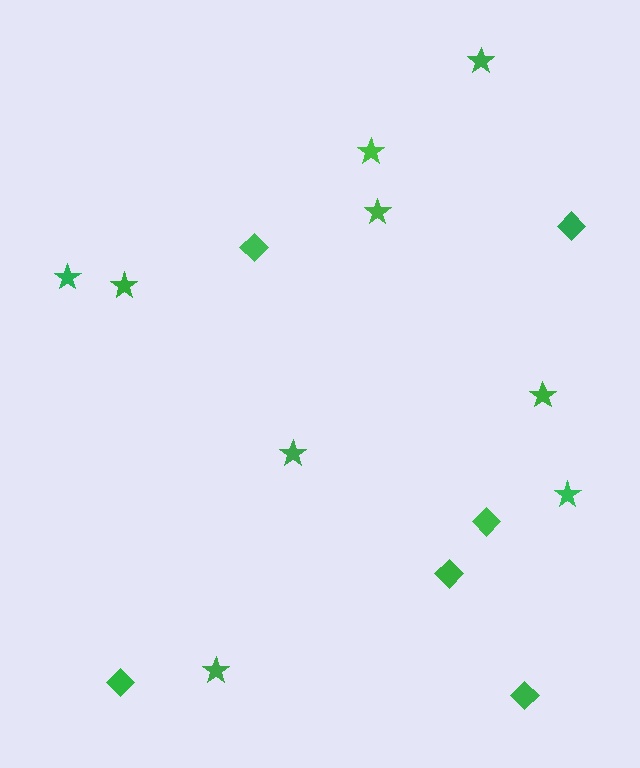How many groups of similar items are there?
There are 2 groups: one group of diamonds (6) and one group of stars (9).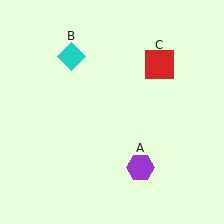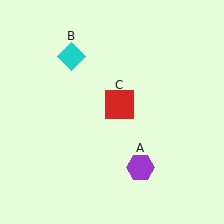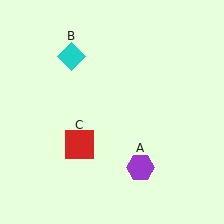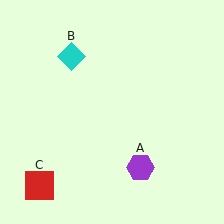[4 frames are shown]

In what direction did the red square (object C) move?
The red square (object C) moved down and to the left.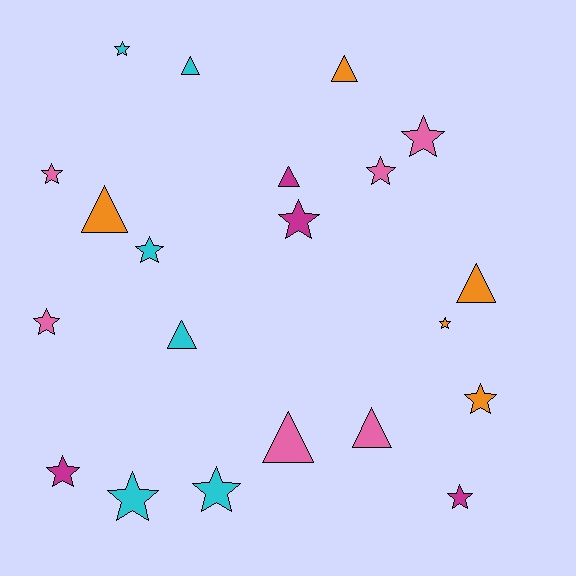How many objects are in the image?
There are 21 objects.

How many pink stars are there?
There are 4 pink stars.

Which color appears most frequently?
Pink, with 6 objects.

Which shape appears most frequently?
Star, with 13 objects.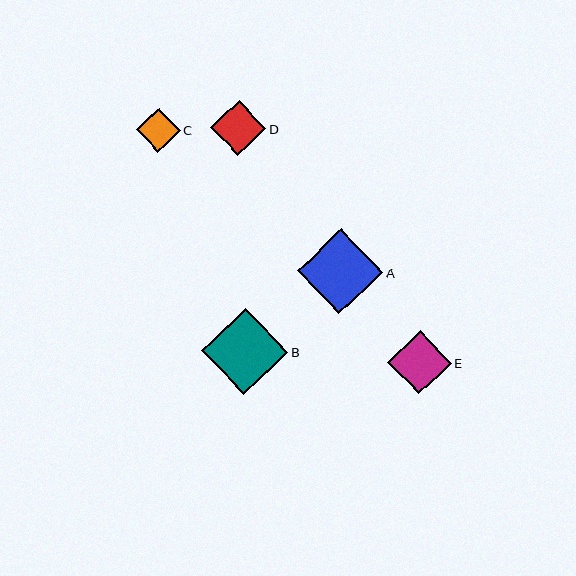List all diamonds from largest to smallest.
From largest to smallest: B, A, E, D, C.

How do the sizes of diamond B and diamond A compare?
Diamond B and diamond A are approximately the same size.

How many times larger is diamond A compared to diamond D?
Diamond A is approximately 1.6 times the size of diamond D.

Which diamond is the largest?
Diamond B is the largest with a size of approximately 86 pixels.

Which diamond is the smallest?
Diamond C is the smallest with a size of approximately 44 pixels.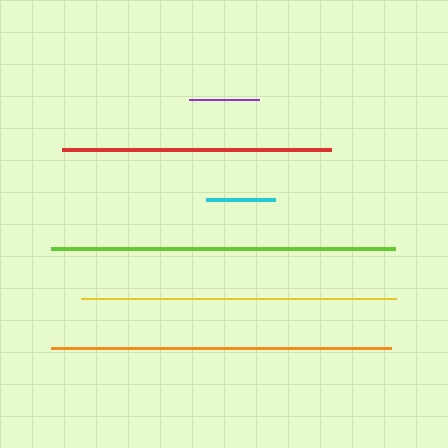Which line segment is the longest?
The lime line is the longest at approximately 343 pixels.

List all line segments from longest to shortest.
From longest to shortest: lime, orange, yellow, red, purple, cyan.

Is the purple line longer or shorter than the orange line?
The orange line is longer than the purple line.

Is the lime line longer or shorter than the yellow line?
The lime line is longer than the yellow line.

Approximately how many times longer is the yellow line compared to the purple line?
The yellow line is approximately 4.5 times the length of the purple line.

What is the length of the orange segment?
The orange segment is approximately 340 pixels long.